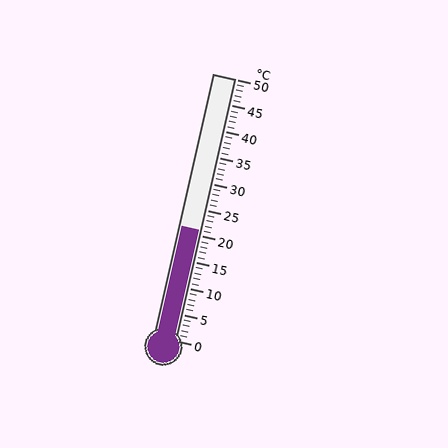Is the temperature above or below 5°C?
The temperature is above 5°C.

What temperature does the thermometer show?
The thermometer shows approximately 21°C.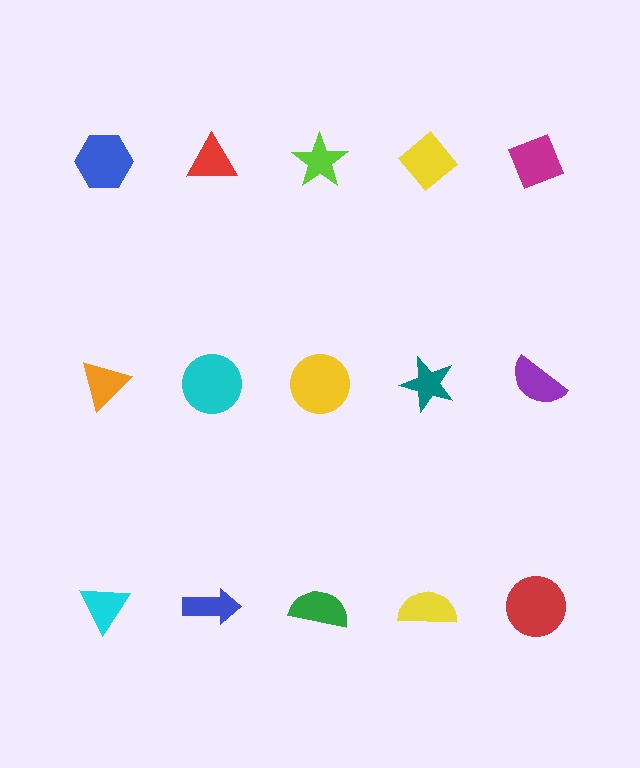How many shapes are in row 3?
5 shapes.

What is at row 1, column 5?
A magenta diamond.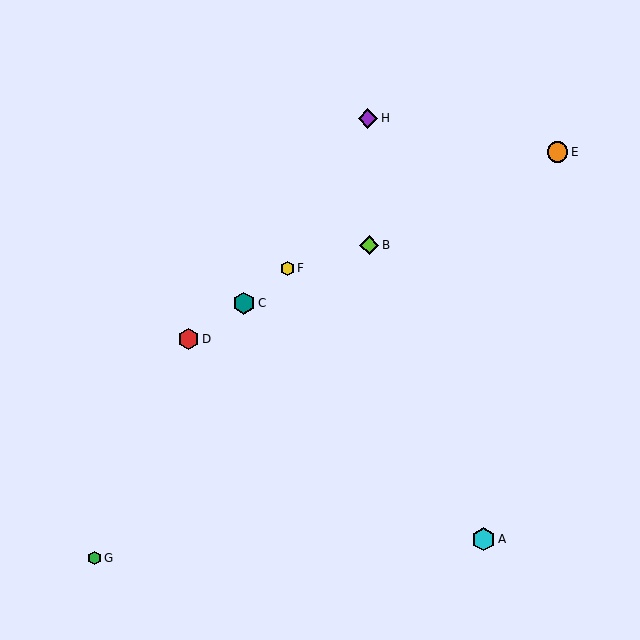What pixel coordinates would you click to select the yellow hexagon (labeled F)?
Click at (287, 268) to select the yellow hexagon F.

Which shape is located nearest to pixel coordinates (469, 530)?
The cyan hexagon (labeled A) at (483, 539) is nearest to that location.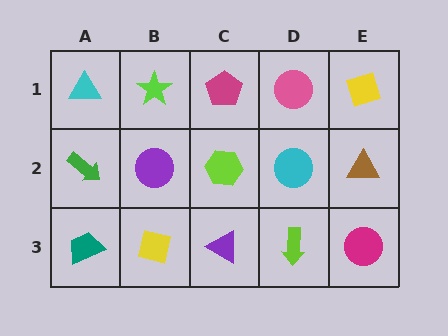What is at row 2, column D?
A cyan circle.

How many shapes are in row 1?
5 shapes.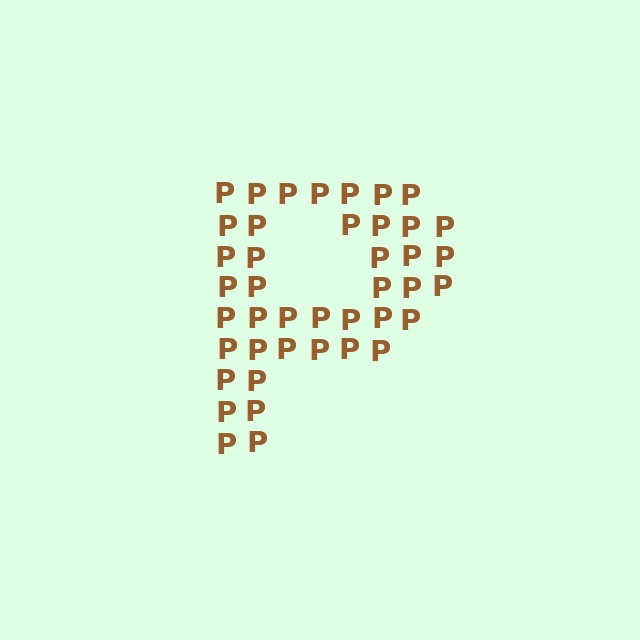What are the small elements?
The small elements are letter P's.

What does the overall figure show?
The overall figure shows the letter P.